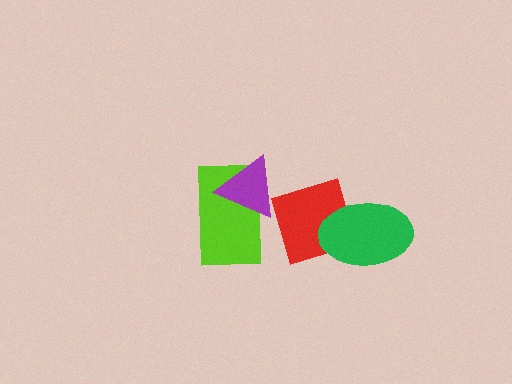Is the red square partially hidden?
Yes, it is partially covered by another shape.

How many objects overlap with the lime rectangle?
1 object overlaps with the lime rectangle.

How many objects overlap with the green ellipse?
1 object overlaps with the green ellipse.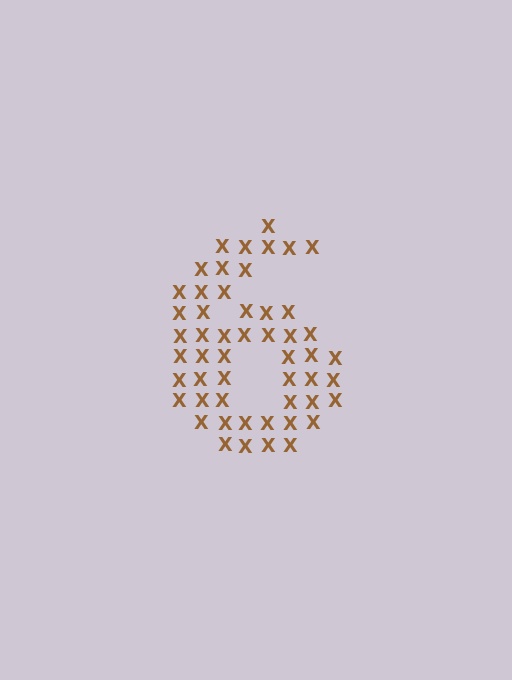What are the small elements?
The small elements are letter X's.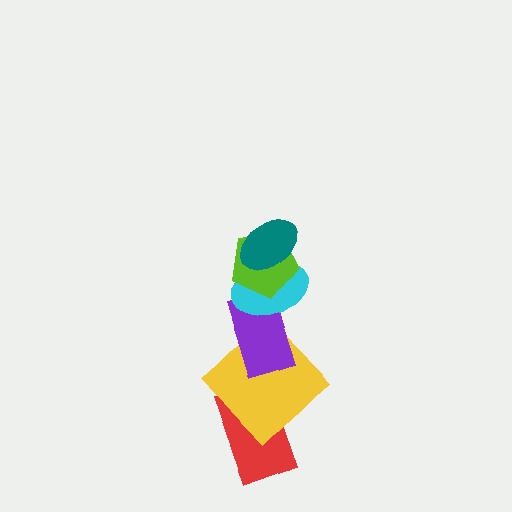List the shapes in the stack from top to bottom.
From top to bottom: the teal ellipse, the lime pentagon, the cyan ellipse, the purple rectangle, the yellow diamond, the red rectangle.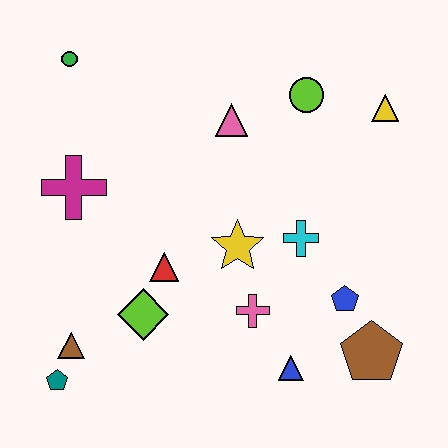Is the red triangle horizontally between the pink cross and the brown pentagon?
No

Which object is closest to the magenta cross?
The red triangle is closest to the magenta cross.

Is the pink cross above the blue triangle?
Yes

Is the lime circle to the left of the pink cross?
No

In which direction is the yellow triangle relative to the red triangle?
The yellow triangle is to the right of the red triangle.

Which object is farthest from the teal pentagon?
The yellow triangle is farthest from the teal pentagon.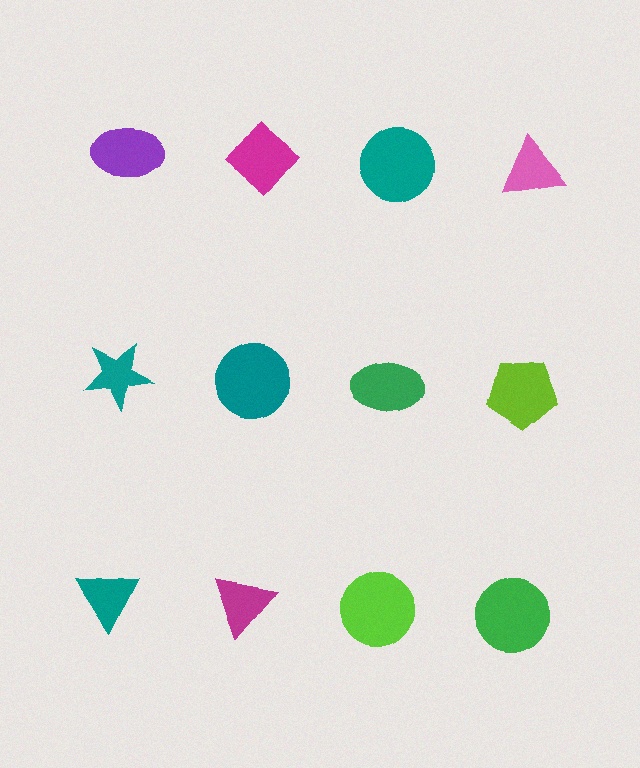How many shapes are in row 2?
4 shapes.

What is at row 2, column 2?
A teal circle.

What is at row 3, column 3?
A lime circle.